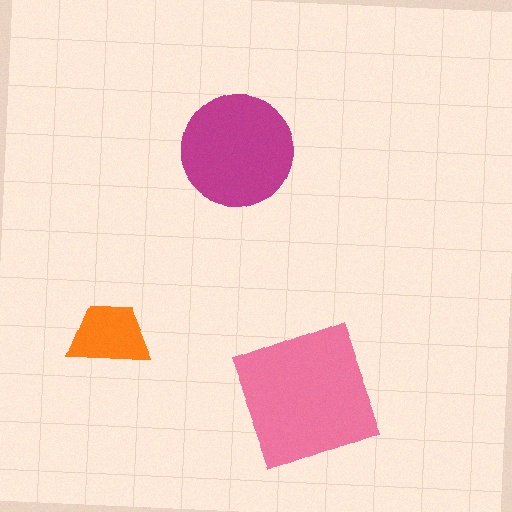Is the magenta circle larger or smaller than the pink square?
Smaller.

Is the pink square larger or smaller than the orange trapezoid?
Larger.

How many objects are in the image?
There are 3 objects in the image.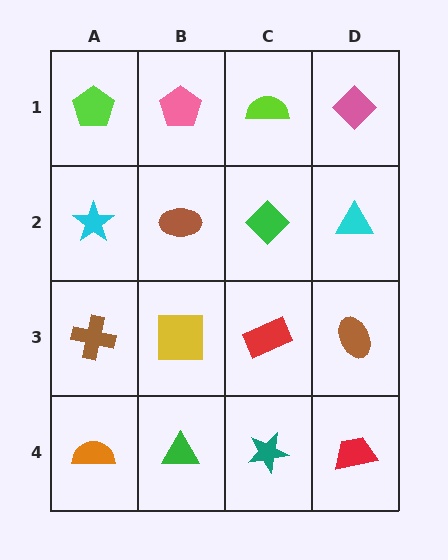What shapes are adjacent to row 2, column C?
A lime semicircle (row 1, column C), a red rectangle (row 3, column C), a brown ellipse (row 2, column B), a cyan triangle (row 2, column D).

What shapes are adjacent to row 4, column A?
A brown cross (row 3, column A), a green triangle (row 4, column B).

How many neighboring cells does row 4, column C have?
3.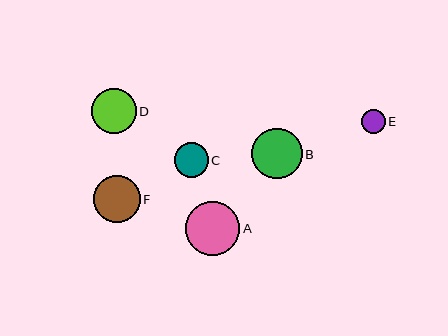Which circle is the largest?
Circle A is the largest with a size of approximately 54 pixels.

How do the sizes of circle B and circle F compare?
Circle B and circle F are approximately the same size.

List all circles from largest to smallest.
From largest to smallest: A, B, F, D, C, E.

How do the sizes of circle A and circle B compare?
Circle A and circle B are approximately the same size.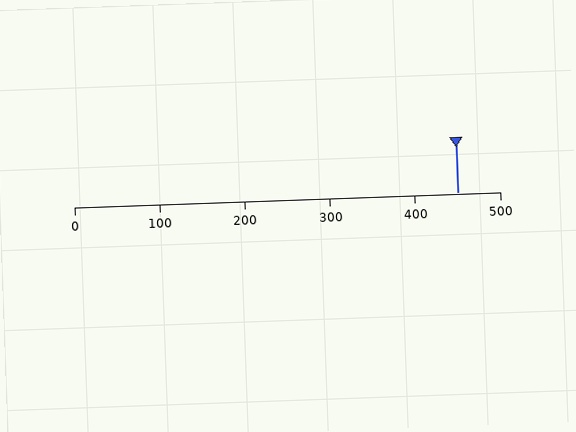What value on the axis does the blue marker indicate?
The marker indicates approximately 450.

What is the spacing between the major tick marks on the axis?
The major ticks are spaced 100 apart.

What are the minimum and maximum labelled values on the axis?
The axis runs from 0 to 500.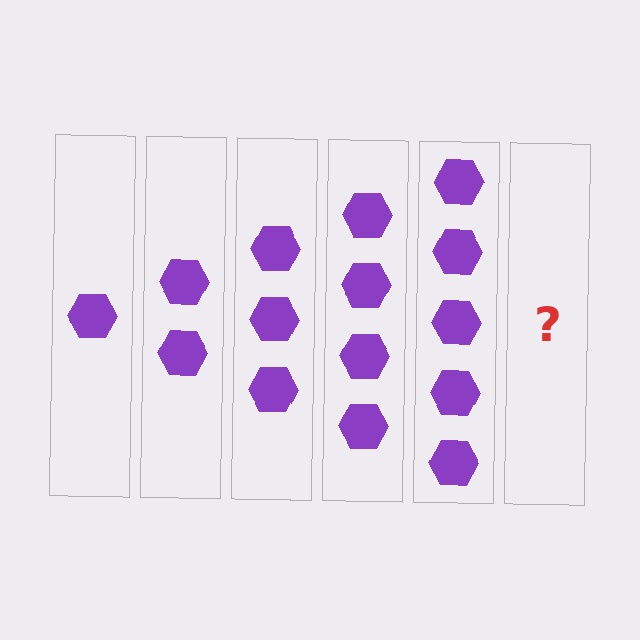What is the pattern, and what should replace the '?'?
The pattern is that each step adds one more hexagon. The '?' should be 6 hexagons.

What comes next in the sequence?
The next element should be 6 hexagons.